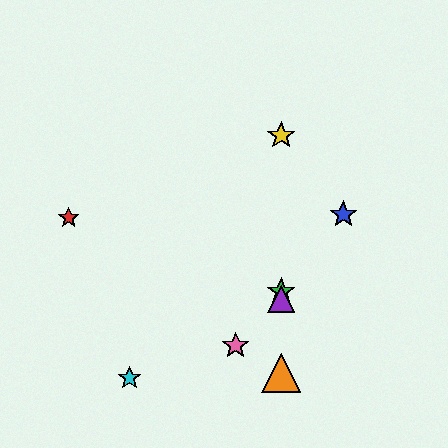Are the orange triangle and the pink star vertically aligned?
No, the orange triangle is at x≈281 and the pink star is at x≈236.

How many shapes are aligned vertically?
4 shapes (the green star, the yellow star, the purple triangle, the orange triangle) are aligned vertically.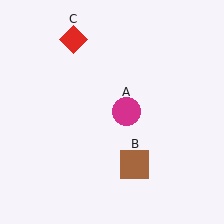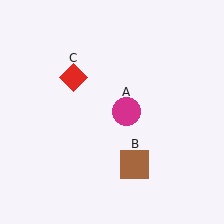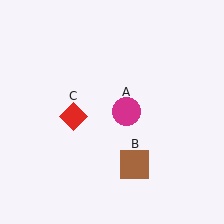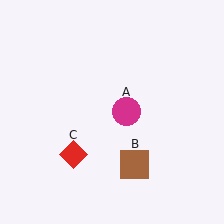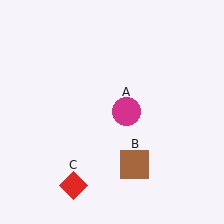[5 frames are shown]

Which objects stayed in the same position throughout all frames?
Magenta circle (object A) and brown square (object B) remained stationary.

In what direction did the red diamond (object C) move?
The red diamond (object C) moved down.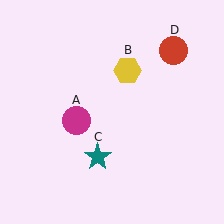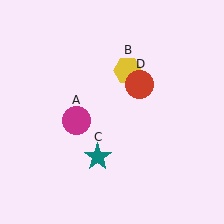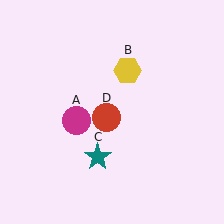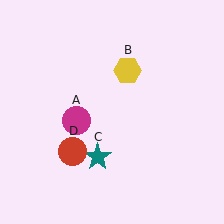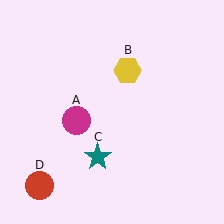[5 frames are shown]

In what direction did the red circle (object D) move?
The red circle (object D) moved down and to the left.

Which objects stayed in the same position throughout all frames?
Magenta circle (object A) and yellow hexagon (object B) and teal star (object C) remained stationary.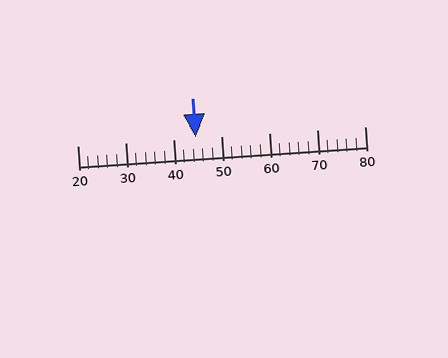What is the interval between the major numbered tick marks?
The major tick marks are spaced 10 units apart.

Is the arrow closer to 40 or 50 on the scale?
The arrow is closer to 40.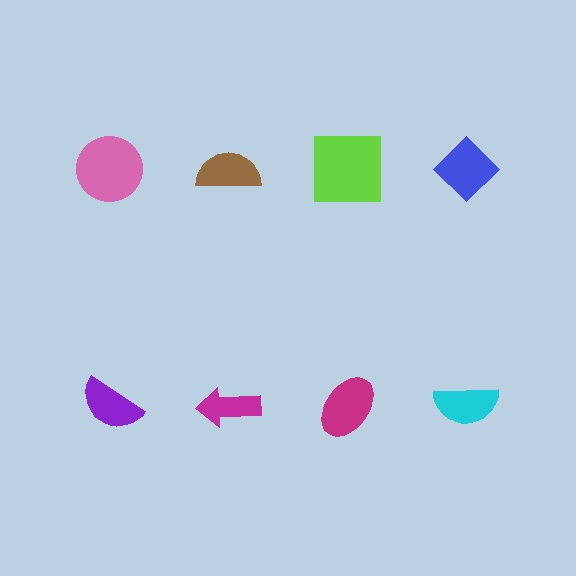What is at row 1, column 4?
A blue diamond.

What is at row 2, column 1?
A purple semicircle.